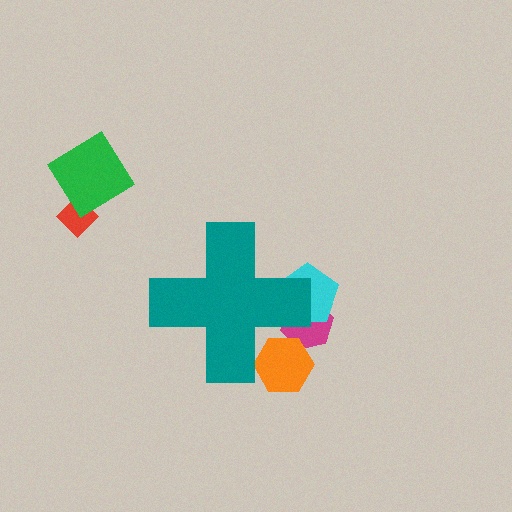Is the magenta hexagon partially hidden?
Yes, the magenta hexagon is partially hidden behind the teal cross.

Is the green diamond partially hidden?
No, the green diamond is fully visible.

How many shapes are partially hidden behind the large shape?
3 shapes are partially hidden.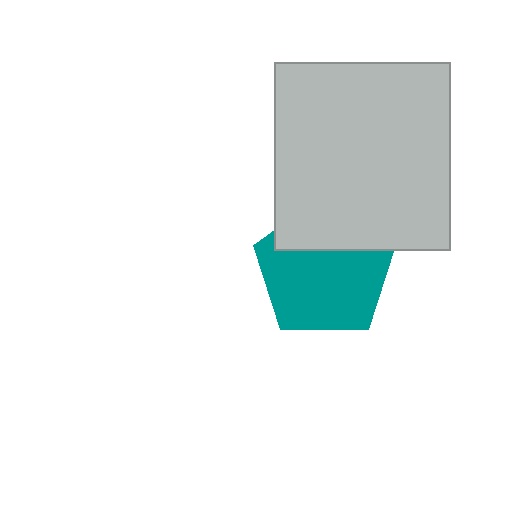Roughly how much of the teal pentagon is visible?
Most of it is visible (roughly 68%).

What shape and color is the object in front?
The object in front is a light gray rectangle.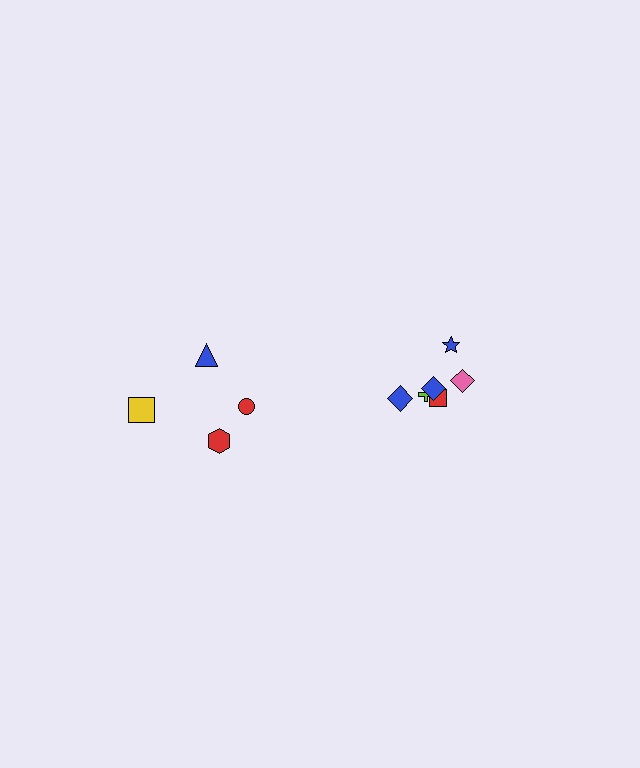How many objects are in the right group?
There are 6 objects.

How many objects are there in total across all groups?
There are 10 objects.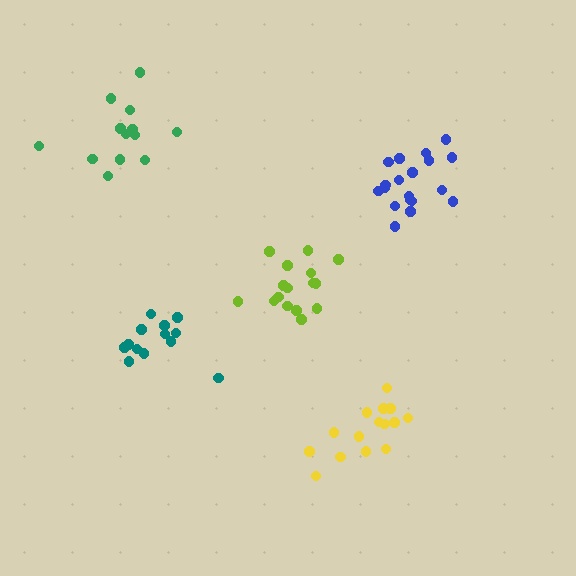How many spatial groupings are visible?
There are 5 spatial groupings.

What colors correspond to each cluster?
The clusters are colored: yellow, blue, green, teal, lime.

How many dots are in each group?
Group 1: 15 dots, Group 2: 19 dots, Group 3: 13 dots, Group 4: 13 dots, Group 5: 16 dots (76 total).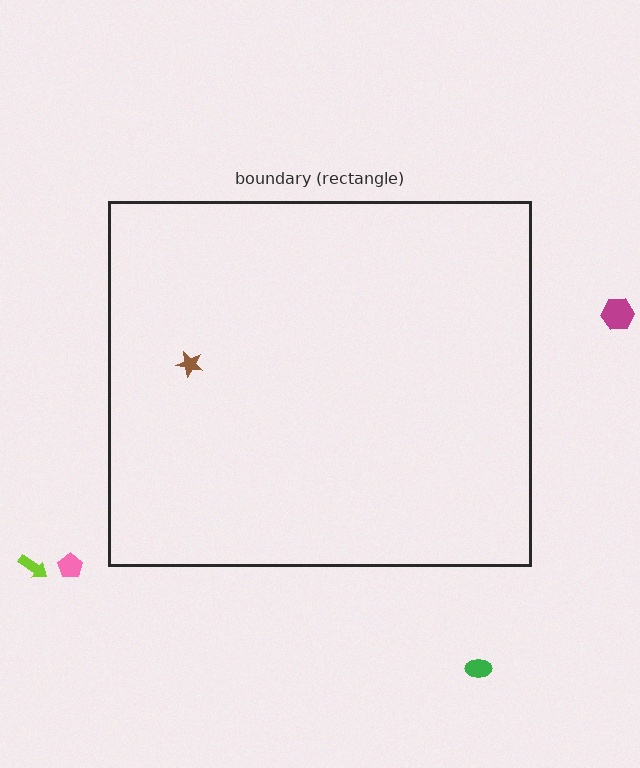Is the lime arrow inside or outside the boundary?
Outside.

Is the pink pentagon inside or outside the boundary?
Outside.